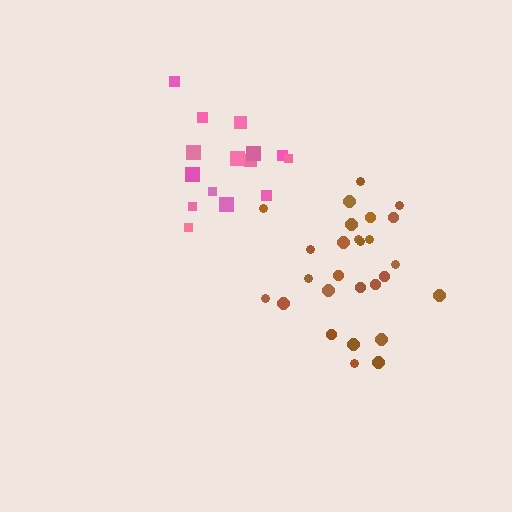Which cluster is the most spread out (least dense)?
Pink.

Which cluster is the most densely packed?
Brown.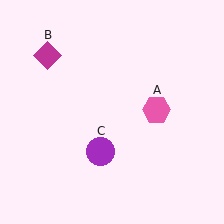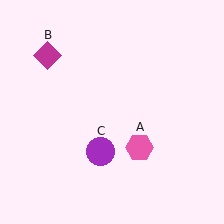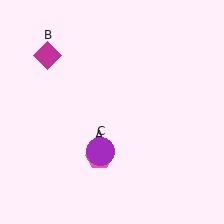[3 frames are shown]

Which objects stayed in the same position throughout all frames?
Magenta diamond (object B) and purple circle (object C) remained stationary.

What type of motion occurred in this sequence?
The pink hexagon (object A) rotated clockwise around the center of the scene.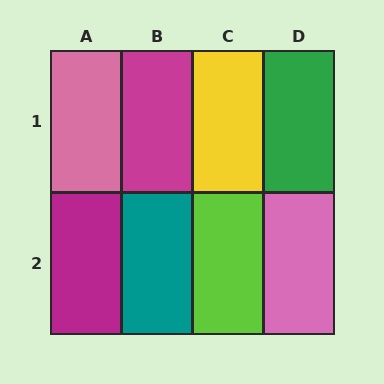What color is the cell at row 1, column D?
Green.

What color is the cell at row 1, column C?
Yellow.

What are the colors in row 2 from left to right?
Magenta, teal, lime, pink.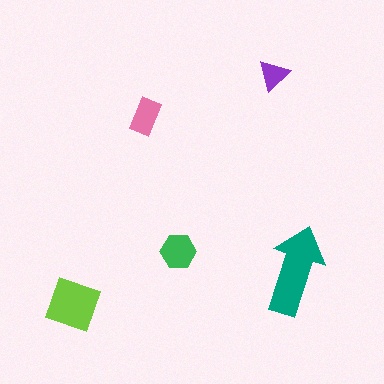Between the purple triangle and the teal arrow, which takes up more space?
The teal arrow.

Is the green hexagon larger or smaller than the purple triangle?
Larger.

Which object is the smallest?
The purple triangle.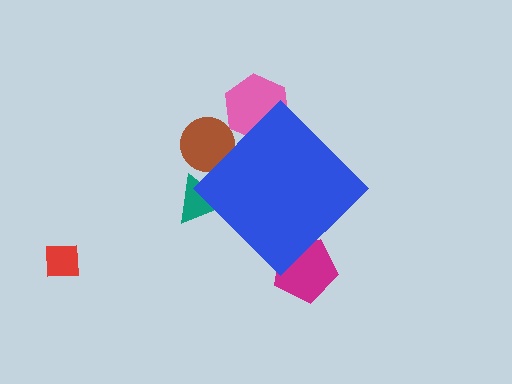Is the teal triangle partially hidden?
Yes, the teal triangle is partially hidden behind the blue diamond.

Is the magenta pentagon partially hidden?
Yes, the magenta pentagon is partially hidden behind the blue diamond.